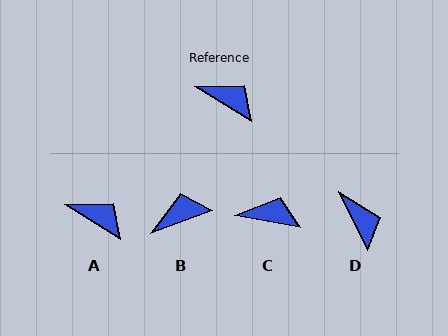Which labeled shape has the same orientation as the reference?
A.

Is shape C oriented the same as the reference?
No, it is off by about 22 degrees.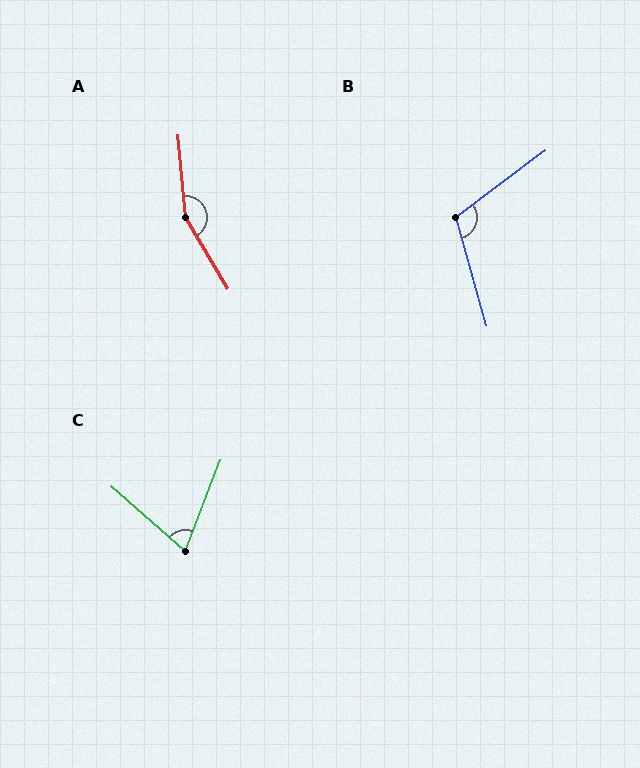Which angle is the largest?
A, at approximately 155 degrees.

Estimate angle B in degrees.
Approximately 111 degrees.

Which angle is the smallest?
C, at approximately 70 degrees.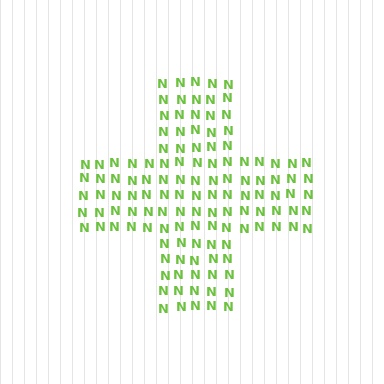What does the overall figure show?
The overall figure shows a cross.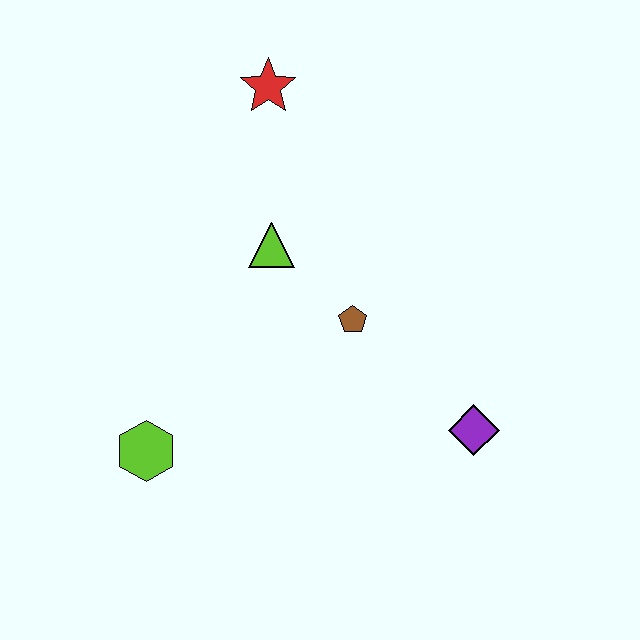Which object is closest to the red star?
The lime triangle is closest to the red star.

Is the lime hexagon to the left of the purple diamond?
Yes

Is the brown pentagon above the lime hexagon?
Yes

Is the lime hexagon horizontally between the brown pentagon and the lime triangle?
No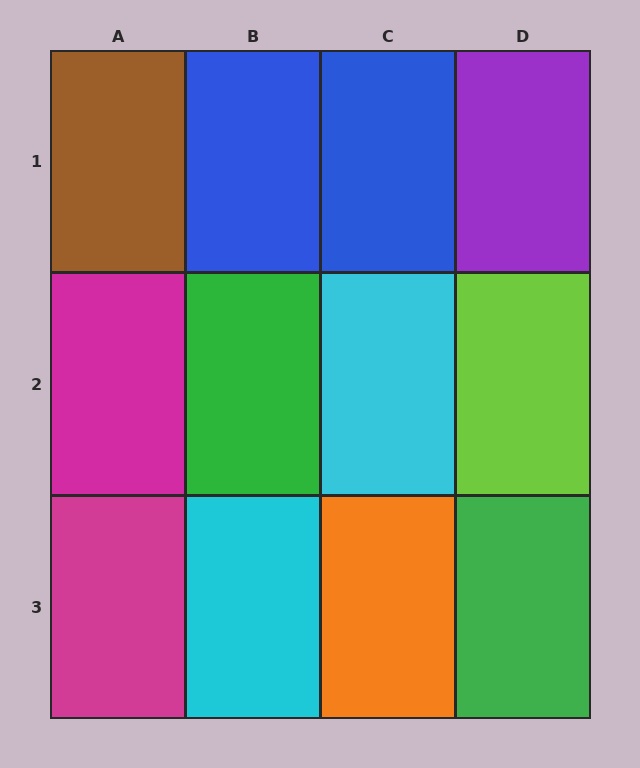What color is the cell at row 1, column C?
Blue.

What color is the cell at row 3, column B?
Cyan.